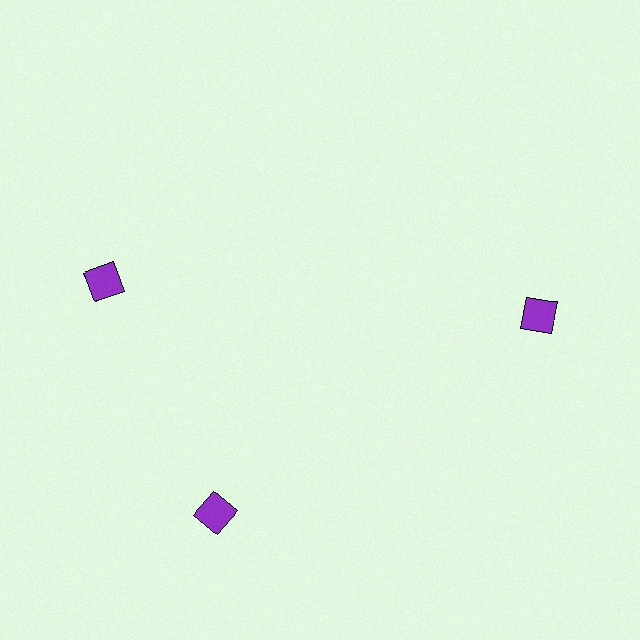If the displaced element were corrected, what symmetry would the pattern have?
It would have 3-fold rotational symmetry — the pattern would map onto itself every 120 degrees.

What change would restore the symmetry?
The symmetry would be restored by rotating it back into even spacing with its neighbors so that all 3 diamonds sit at equal angles and equal distance from the center.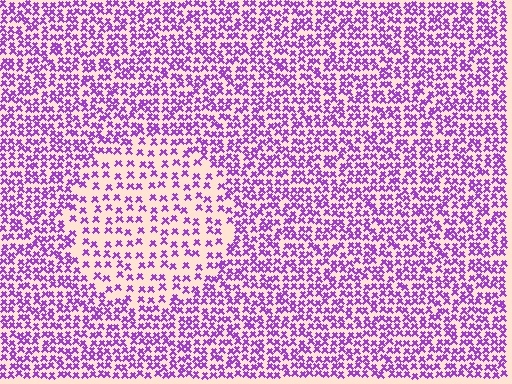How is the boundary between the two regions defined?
The boundary is defined by a change in element density (approximately 2.0x ratio). All elements are the same color, size, and shape.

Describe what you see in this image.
The image contains small purple elements arranged at two different densities. A circle-shaped region is visible where the elements are less densely packed than the surrounding area.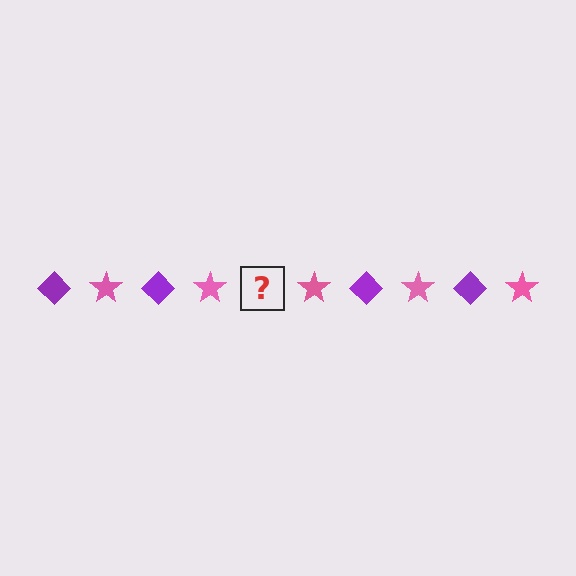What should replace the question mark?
The question mark should be replaced with a purple diamond.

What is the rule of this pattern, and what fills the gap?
The rule is that the pattern alternates between purple diamond and pink star. The gap should be filled with a purple diamond.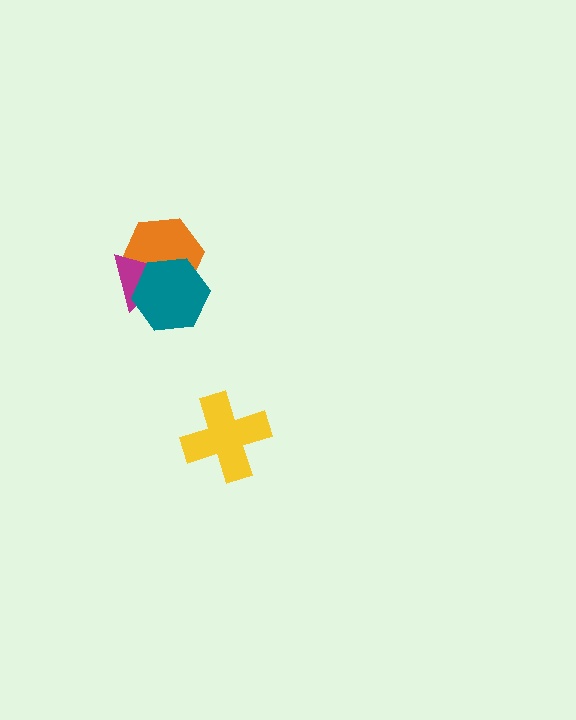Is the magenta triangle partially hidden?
Yes, it is partially covered by another shape.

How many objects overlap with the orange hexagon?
2 objects overlap with the orange hexagon.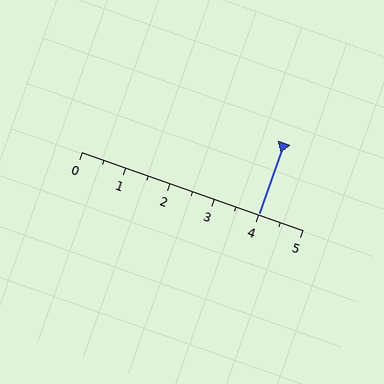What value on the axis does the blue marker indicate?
The marker indicates approximately 4.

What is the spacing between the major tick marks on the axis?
The major ticks are spaced 1 apart.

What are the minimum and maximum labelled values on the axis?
The axis runs from 0 to 5.